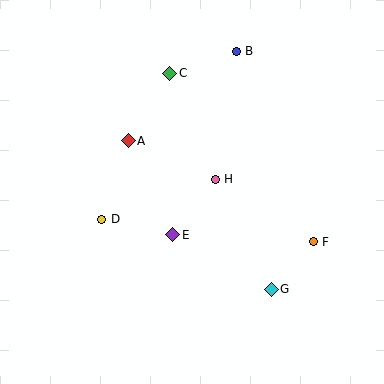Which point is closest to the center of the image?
Point H at (215, 179) is closest to the center.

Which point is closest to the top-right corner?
Point B is closest to the top-right corner.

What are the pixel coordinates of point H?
Point H is at (215, 179).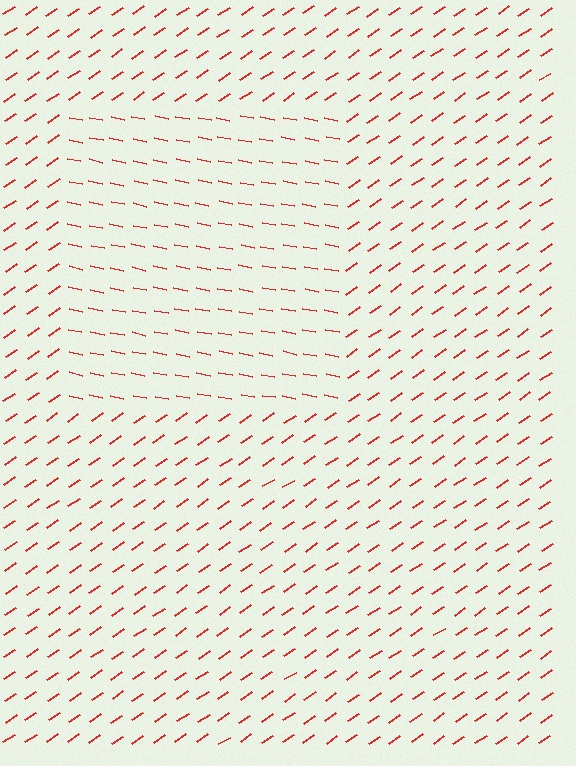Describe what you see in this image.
The image is filled with small red line segments. A rectangle region in the image has lines oriented differently from the surrounding lines, creating a visible texture boundary.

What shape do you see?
I see a rectangle.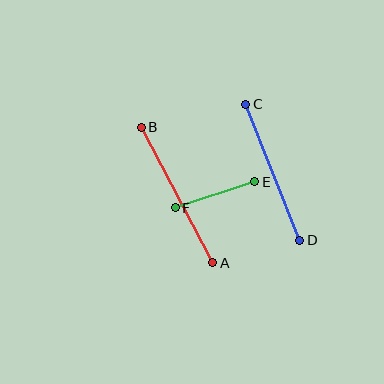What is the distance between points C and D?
The distance is approximately 146 pixels.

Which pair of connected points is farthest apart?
Points A and B are farthest apart.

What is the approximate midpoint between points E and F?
The midpoint is at approximately (215, 195) pixels.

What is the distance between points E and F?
The distance is approximately 84 pixels.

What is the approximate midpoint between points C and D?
The midpoint is at approximately (273, 172) pixels.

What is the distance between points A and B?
The distance is approximately 153 pixels.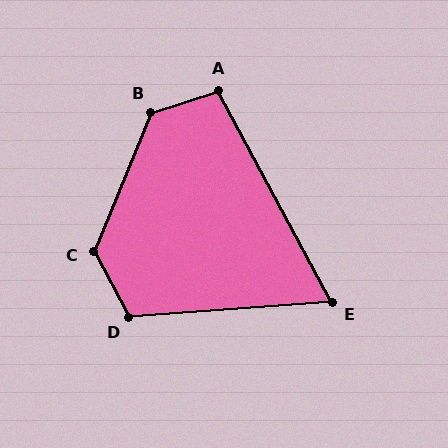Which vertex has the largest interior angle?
B, at approximately 130 degrees.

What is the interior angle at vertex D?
Approximately 114 degrees (obtuse).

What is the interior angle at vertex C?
Approximately 130 degrees (obtuse).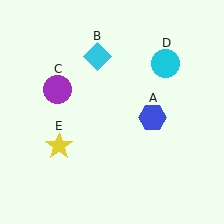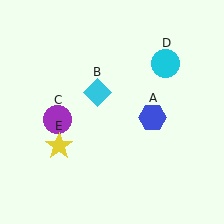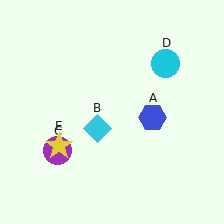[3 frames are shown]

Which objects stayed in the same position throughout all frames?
Blue hexagon (object A) and cyan circle (object D) and yellow star (object E) remained stationary.